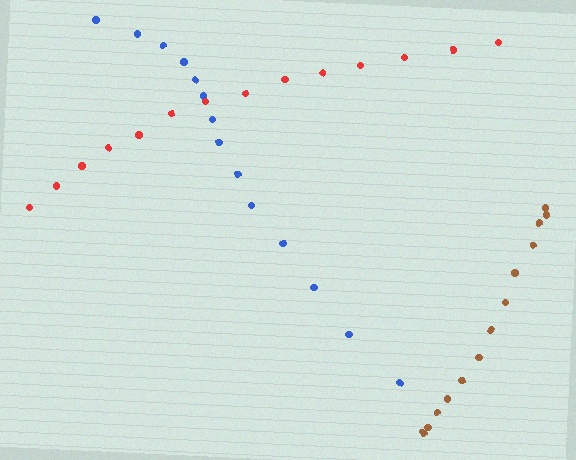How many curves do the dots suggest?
There are 3 distinct paths.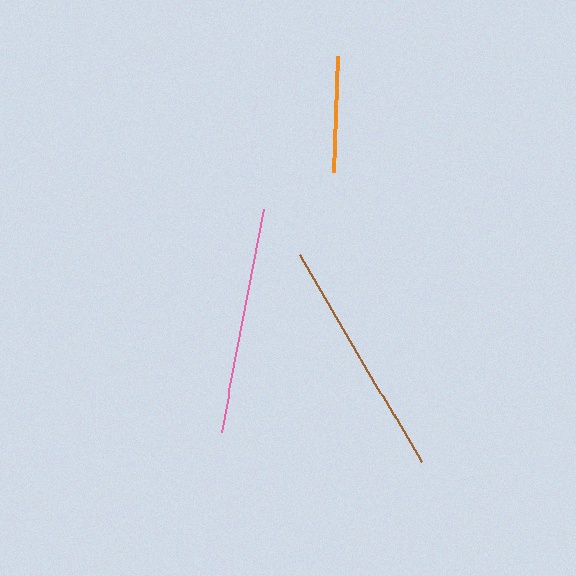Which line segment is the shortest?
The orange line is the shortest at approximately 116 pixels.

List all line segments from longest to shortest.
From longest to shortest: brown, pink, orange.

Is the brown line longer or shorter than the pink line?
The brown line is longer than the pink line.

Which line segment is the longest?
The brown line is the longest at approximately 240 pixels.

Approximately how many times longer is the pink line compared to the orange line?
The pink line is approximately 1.9 times the length of the orange line.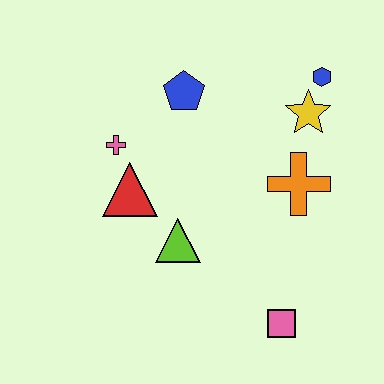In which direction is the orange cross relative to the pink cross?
The orange cross is to the right of the pink cross.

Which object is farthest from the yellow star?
The pink square is farthest from the yellow star.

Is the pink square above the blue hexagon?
No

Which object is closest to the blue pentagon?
The pink cross is closest to the blue pentagon.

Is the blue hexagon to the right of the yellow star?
Yes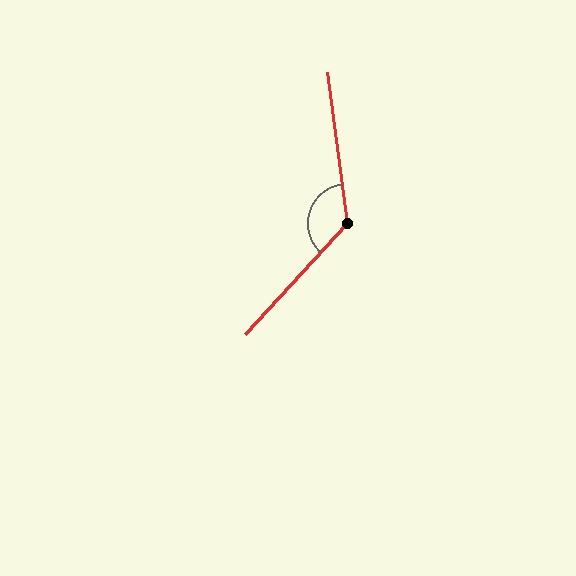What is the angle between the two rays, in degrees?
Approximately 130 degrees.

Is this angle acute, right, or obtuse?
It is obtuse.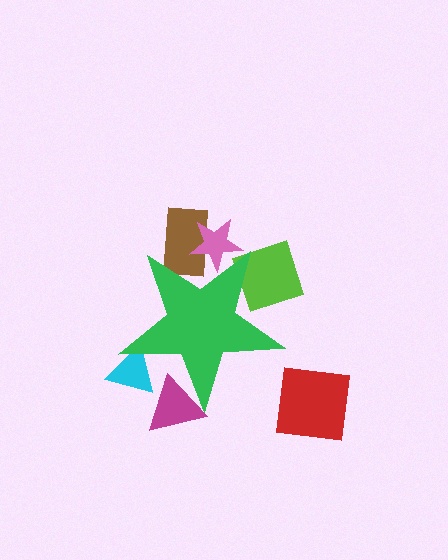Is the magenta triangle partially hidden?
Yes, the magenta triangle is partially hidden behind the green star.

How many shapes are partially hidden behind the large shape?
5 shapes are partially hidden.